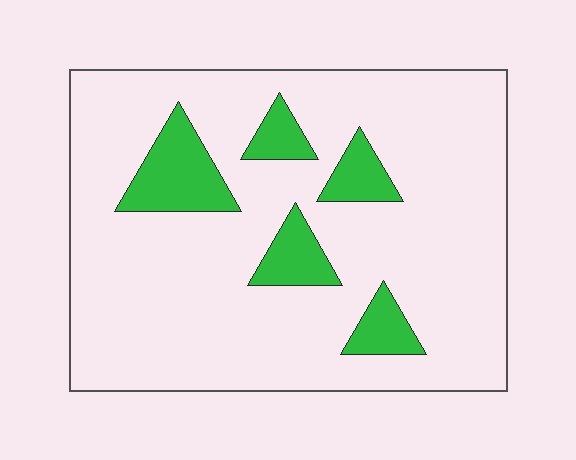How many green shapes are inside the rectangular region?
5.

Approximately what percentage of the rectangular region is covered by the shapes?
Approximately 15%.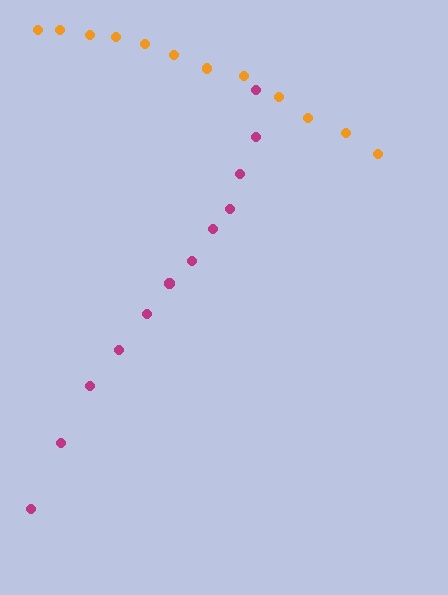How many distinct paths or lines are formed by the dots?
There are 2 distinct paths.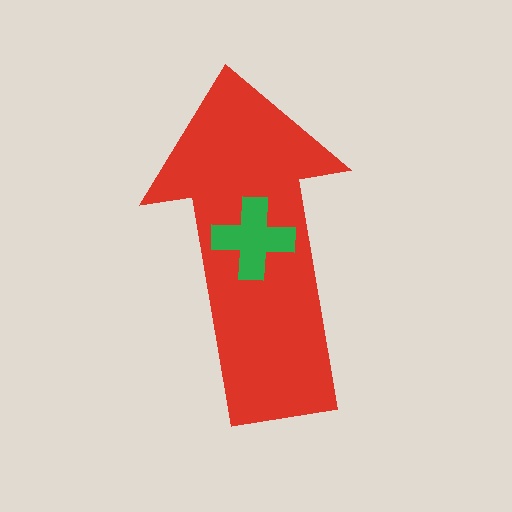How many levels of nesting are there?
2.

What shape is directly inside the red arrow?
The green cross.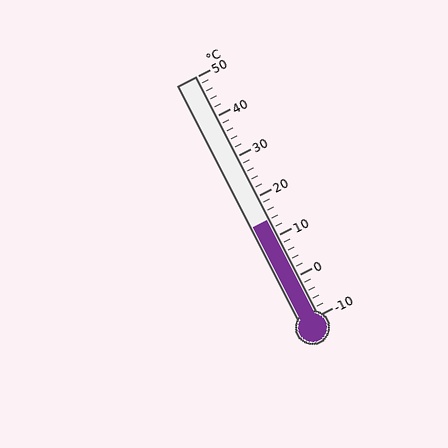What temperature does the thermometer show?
The thermometer shows approximately 14°C.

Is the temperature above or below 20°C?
The temperature is below 20°C.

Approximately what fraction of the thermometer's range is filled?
The thermometer is filled to approximately 40% of its range.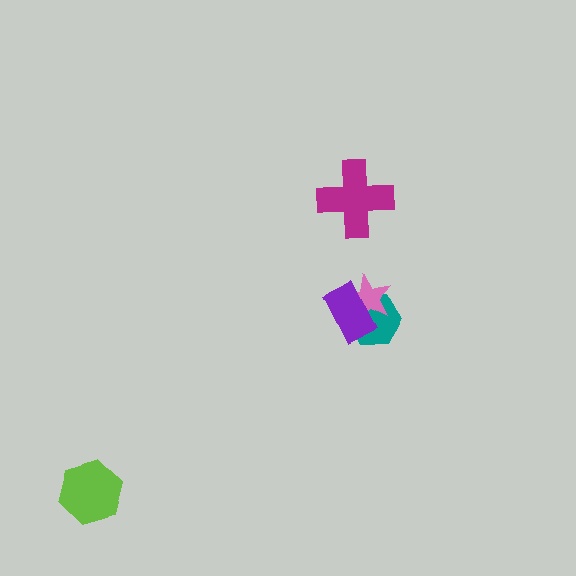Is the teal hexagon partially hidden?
Yes, it is partially covered by another shape.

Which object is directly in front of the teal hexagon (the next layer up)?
The pink star is directly in front of the teal hexagon.